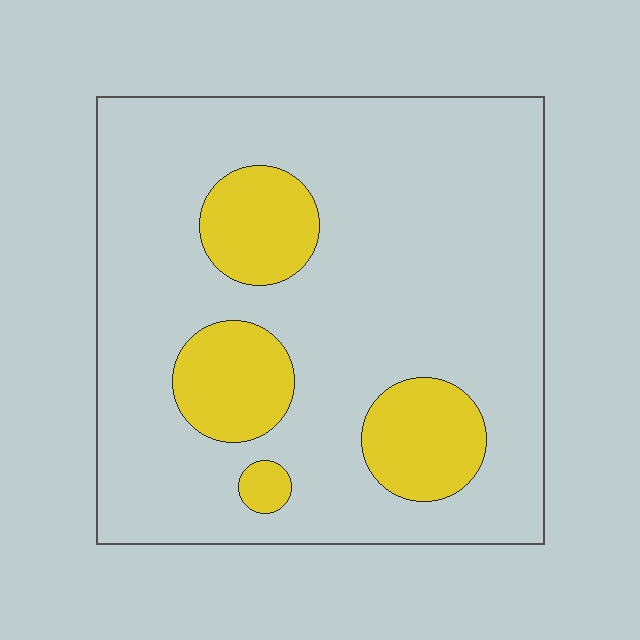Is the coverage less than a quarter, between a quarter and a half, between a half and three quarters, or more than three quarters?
Less than a quarter.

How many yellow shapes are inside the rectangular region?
4.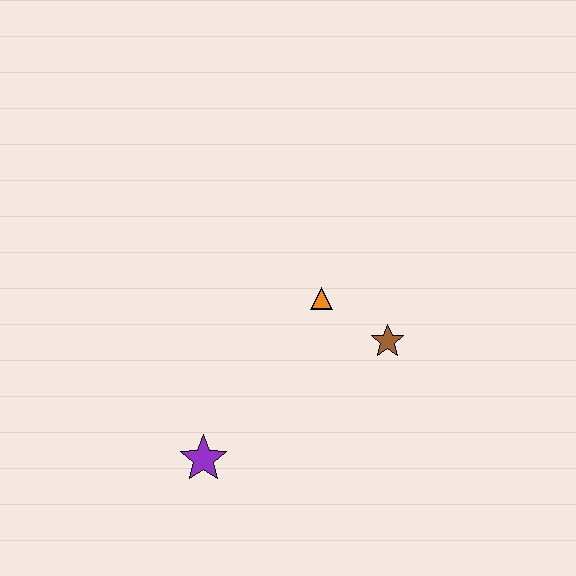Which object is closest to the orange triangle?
The brown star is closest to the orange triangle.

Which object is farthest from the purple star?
The brown star is farthest from the purple star.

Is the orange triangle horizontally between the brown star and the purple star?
Yes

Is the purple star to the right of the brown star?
No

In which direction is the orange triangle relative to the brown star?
The orange triangle is to the left of the brown star.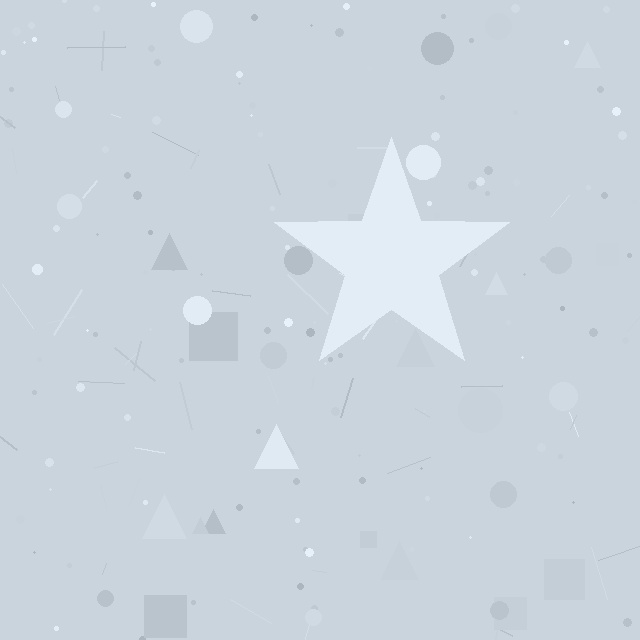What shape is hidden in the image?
A star is hidden in the image.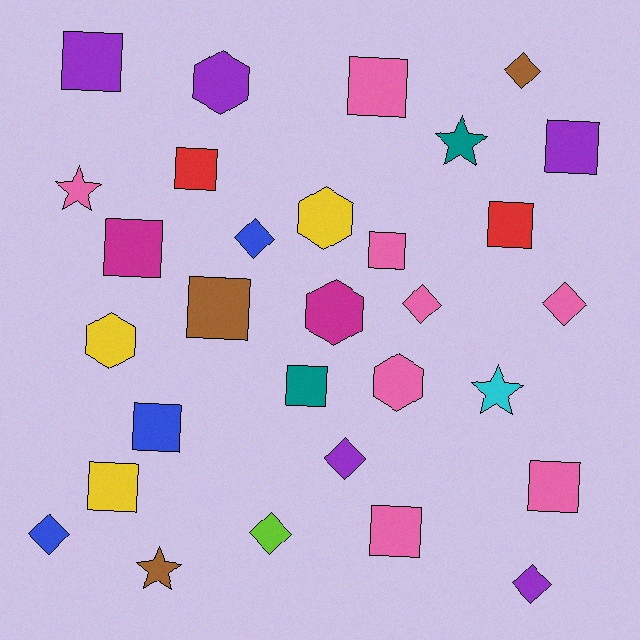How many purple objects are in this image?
There are 5 purple objects.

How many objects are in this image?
There are 30 objects.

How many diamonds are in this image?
There are 8 diamonds.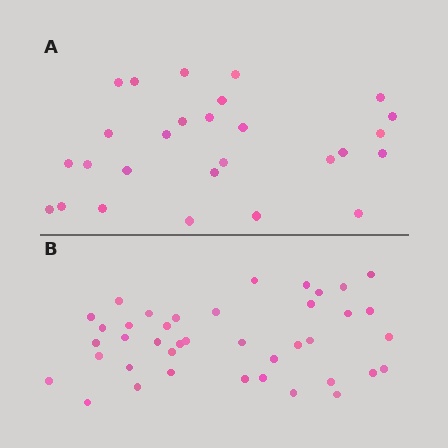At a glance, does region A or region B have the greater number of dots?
Region B (the bottom region) has more dots.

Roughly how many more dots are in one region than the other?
Region B has approximately 15 more dots than region A.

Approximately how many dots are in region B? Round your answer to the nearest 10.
About 40 dots.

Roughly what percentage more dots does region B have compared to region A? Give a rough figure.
About 50% more.